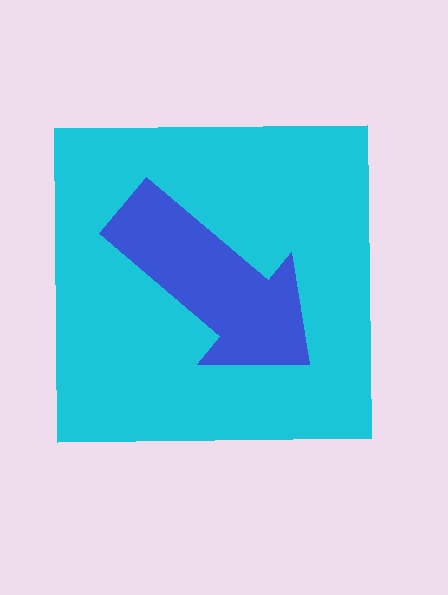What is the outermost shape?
The cyan square.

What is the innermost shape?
The blue arrow.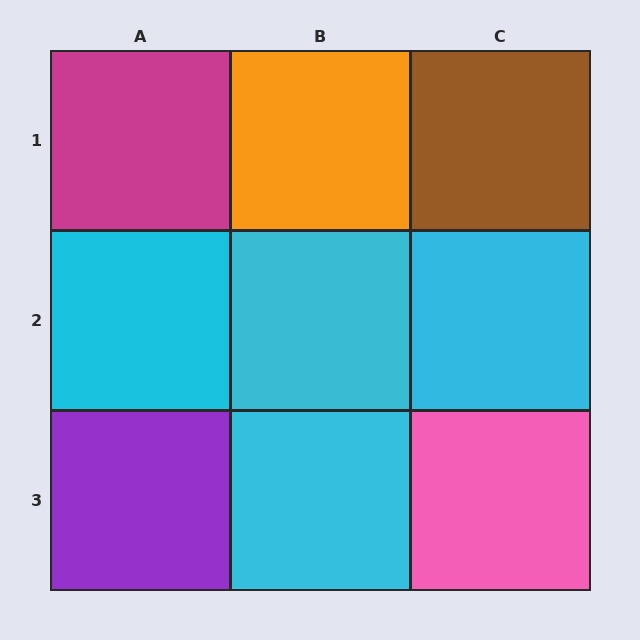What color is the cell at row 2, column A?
Cyan.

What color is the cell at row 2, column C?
Cyan.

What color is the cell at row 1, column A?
Magenta.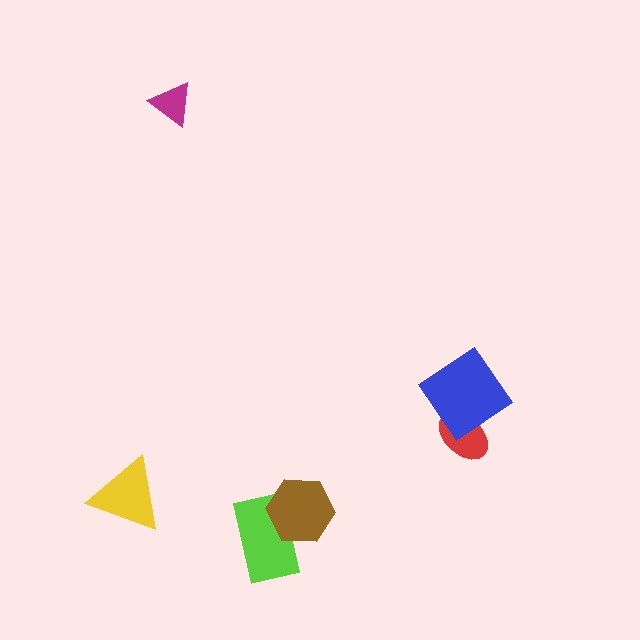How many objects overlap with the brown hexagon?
1 object overlaps with the brown hexagon.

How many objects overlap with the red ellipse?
1 object overlaps with the red ellipse.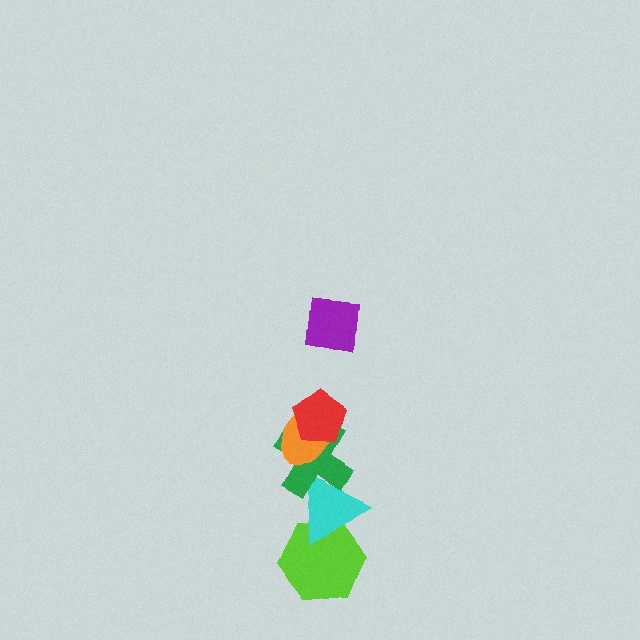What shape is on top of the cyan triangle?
The green cross is on top of the cyan triangle.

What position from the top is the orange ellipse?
The orange ellipse is 3rd from the top.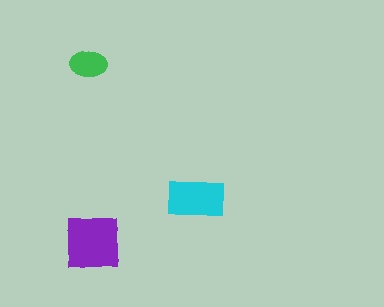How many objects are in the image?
There are 3 objects in the image.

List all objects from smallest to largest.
The green ellipse, the cyan rectangle, the purple square.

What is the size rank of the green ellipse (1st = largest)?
3rd.